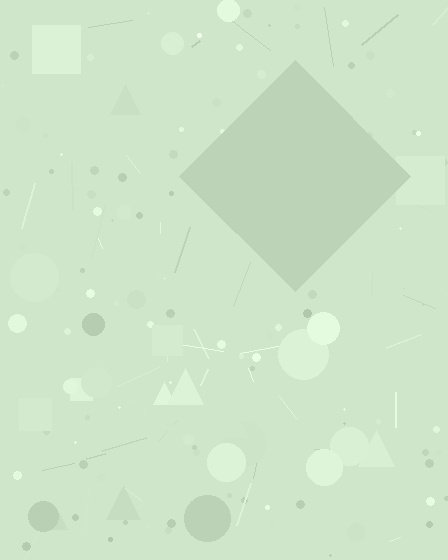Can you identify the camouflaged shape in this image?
The camouflaged shape is a diamond.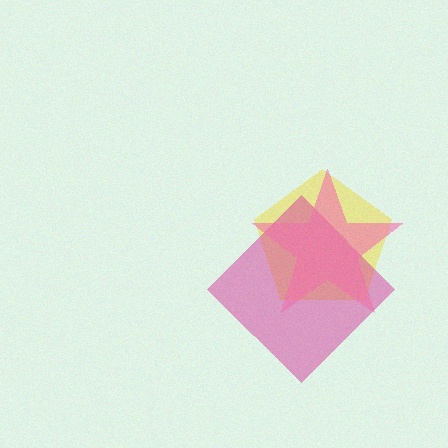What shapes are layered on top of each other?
The layered shapes are: a yellow pentagon, a magenta diamond, a pink star.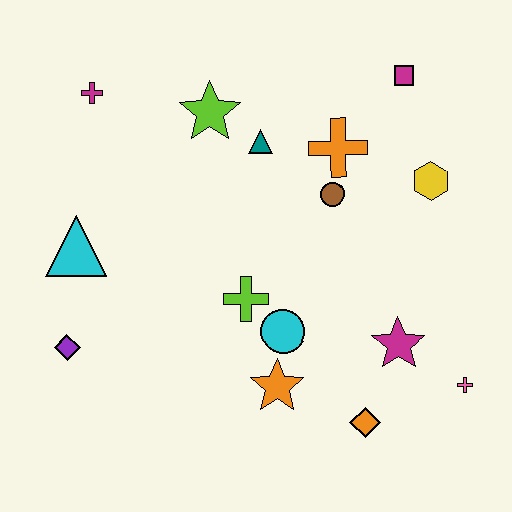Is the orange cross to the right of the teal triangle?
Yes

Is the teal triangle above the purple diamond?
Yes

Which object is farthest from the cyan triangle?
The pink cross is farthest from the cyan triangle.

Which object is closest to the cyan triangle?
The purple diamond is closest to the cyan triangle.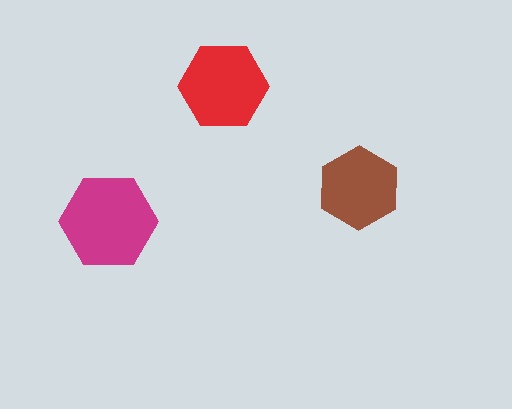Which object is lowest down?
The magenta hexagon is bottommost.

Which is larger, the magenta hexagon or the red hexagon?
The magenta one.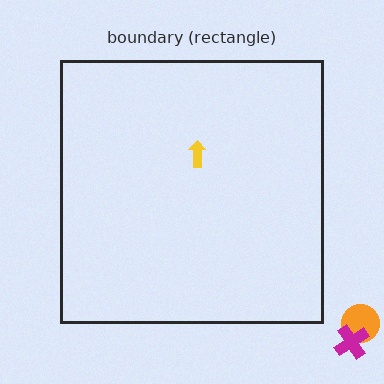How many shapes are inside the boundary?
1 inside, 2 outside.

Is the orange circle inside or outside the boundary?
Outside.